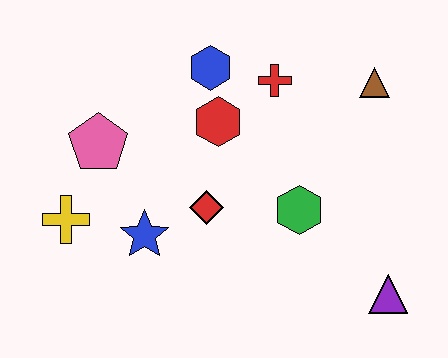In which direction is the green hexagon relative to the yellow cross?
The green hexagon is to the right of the yellow cross.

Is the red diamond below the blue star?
No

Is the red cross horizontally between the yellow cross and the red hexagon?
No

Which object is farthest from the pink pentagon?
The purple triangle is farthest from the pink pentagon.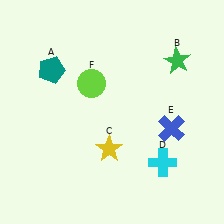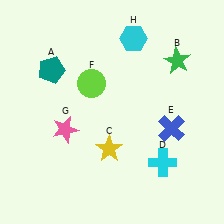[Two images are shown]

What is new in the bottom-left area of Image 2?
A pink star (G) was added in the bottom-left area of Image 2.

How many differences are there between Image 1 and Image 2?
There are 2 differences between the two images.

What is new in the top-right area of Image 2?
A cyan hexagon (H) was added in the top-right area of Image 2.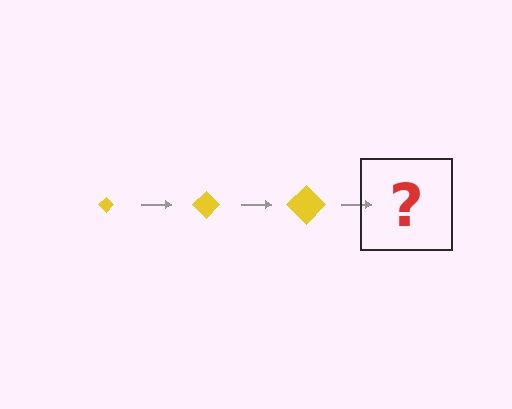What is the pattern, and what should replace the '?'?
The pattern is that the diamond gets progressively larger each step. The '?' should be a yellow diamond, larger than the previous one.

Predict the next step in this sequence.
The next step is a yellow diamond, larger than the previous one.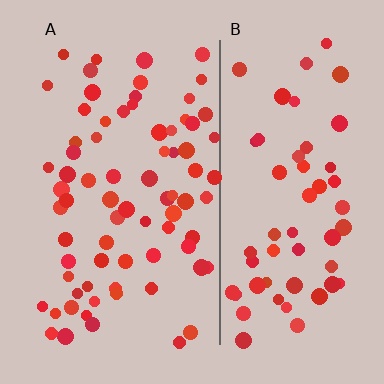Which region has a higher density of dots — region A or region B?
A (the left).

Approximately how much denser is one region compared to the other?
Approximately 1.3× — region A over region B.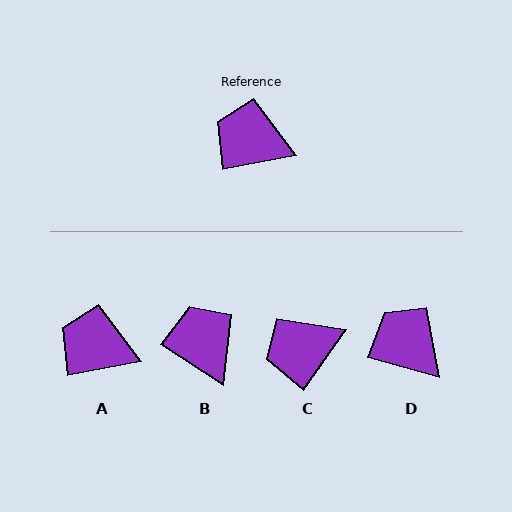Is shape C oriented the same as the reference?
No, it is off by about 44 degrees.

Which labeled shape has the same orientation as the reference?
A.